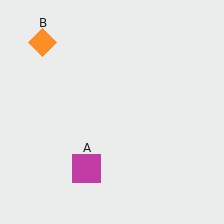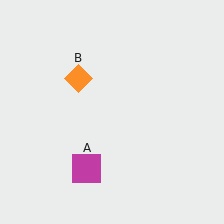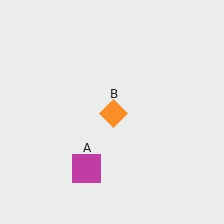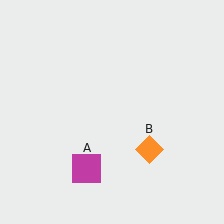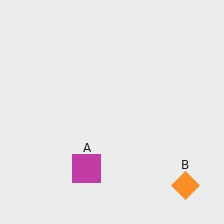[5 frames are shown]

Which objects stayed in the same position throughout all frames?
Magenta square (object A) remained stationary.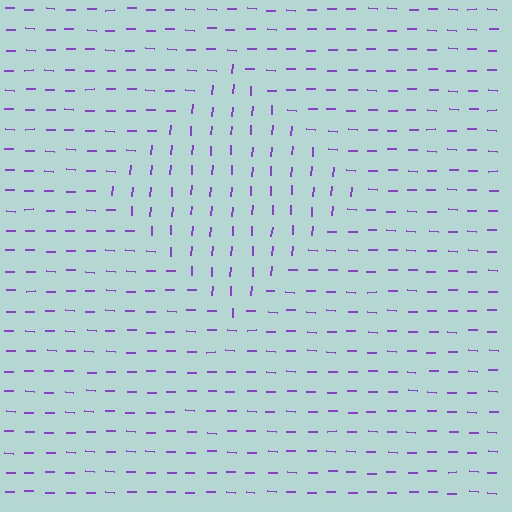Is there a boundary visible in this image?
Yes, there is a texture boundary formed by a change in line orientation.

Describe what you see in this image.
The image is filled with small purple line segments. A diamond region in the image has lines oriented differently from the surrounding lines, creating a visible texture boundary.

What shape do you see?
I see a diamond.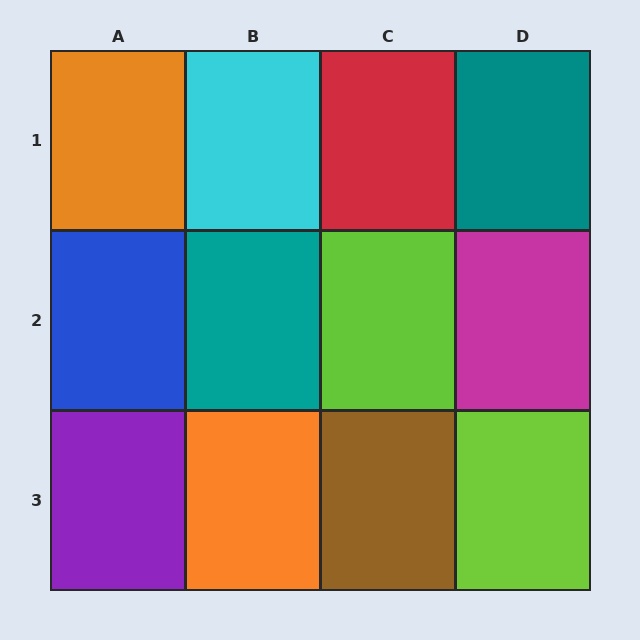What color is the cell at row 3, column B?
Orange.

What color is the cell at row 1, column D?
Teal.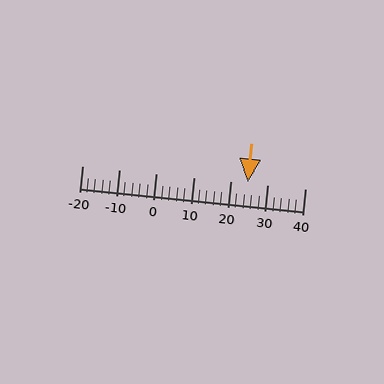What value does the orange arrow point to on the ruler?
The orange arrow points to approximately 25.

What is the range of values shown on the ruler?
The ruler shows values from -20 to 40.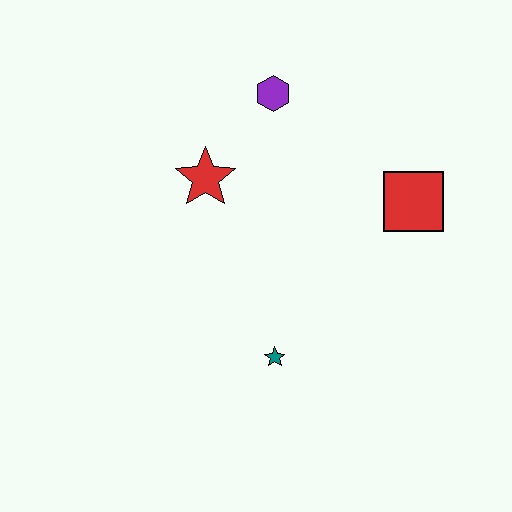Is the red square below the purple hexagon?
Yes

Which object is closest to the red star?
The purple hexagon is closest to the red star.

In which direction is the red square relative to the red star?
The red square is to the right of the red star.